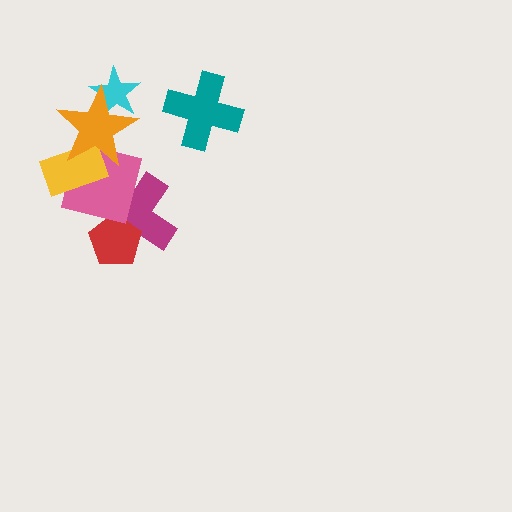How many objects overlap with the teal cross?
0 objects overlap with the teal cross.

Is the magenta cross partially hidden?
Yes, it is partially covered by another shape.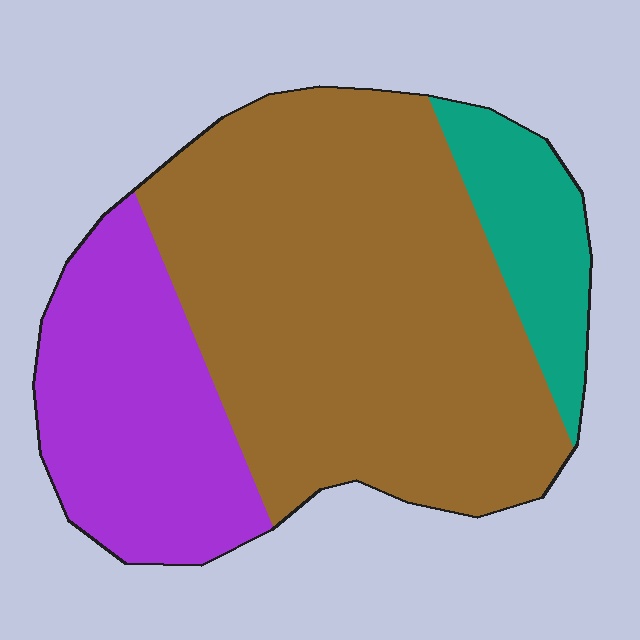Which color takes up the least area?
Teal, at roughly 10%.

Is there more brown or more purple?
Brown.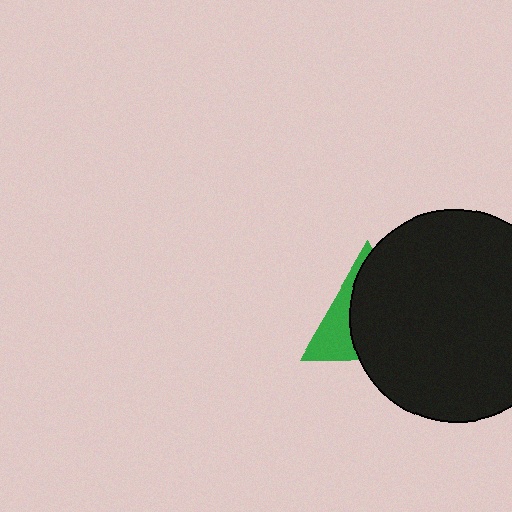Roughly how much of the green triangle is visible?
A small part of it is visible (roughly 32%).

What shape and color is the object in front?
The object in front is a black circle.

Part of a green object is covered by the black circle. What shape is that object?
It is a triangle.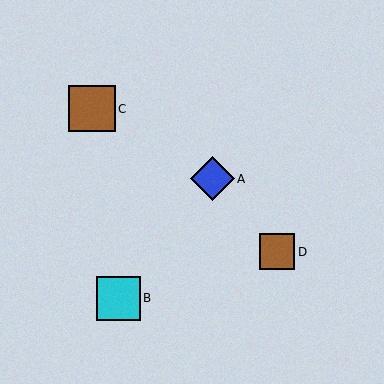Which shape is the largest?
The brown square (labeled C) is the largest.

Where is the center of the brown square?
The center of the brown square is at (92, 109).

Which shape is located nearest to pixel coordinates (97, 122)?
The brown square (labeled C) at (92, 109) is nearest to that location.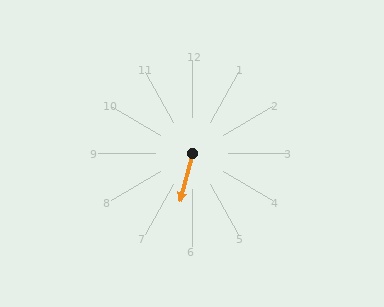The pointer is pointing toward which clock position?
Roughly 6 o'clock.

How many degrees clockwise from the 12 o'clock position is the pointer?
Approximately 194 degrees.